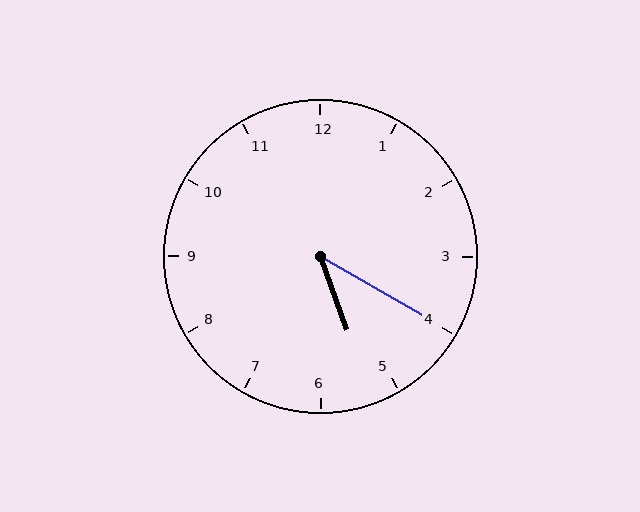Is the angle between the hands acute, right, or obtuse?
It is acute.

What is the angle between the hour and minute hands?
Approximately 40 degrees.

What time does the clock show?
5:20.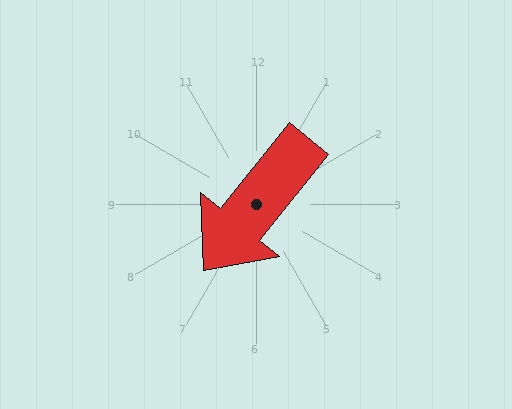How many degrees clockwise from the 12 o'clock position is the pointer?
Approximately 219 degrees.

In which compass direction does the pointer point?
Southwest.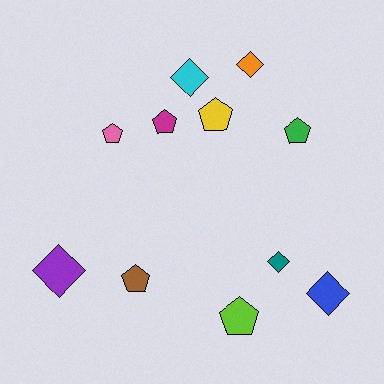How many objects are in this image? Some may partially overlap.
There are 11 objects.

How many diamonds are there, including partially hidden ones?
There are 5 diamonds.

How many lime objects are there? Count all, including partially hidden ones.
There is 1 lime object.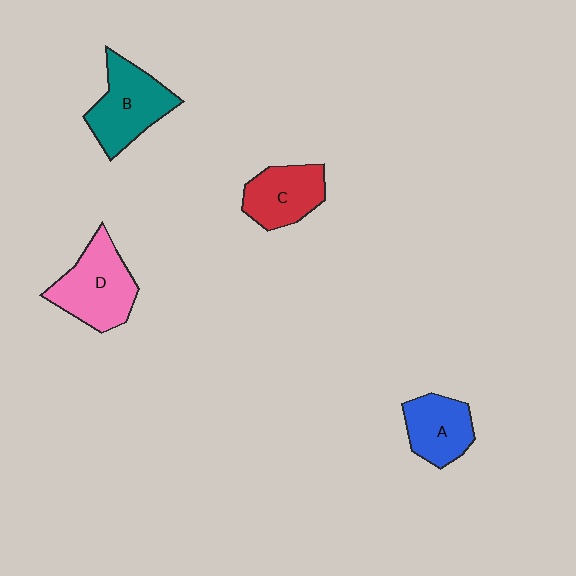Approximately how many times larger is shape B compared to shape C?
Approximately 1.2 times.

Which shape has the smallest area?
Shape A (blue).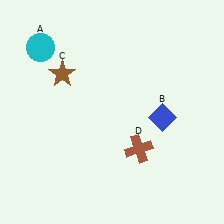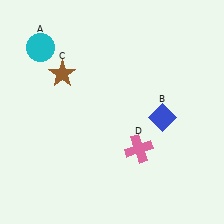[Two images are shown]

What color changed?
The cross (D) changed from brown in Image 1 to pink in Image 2.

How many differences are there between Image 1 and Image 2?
There is 1 difference between the two images.